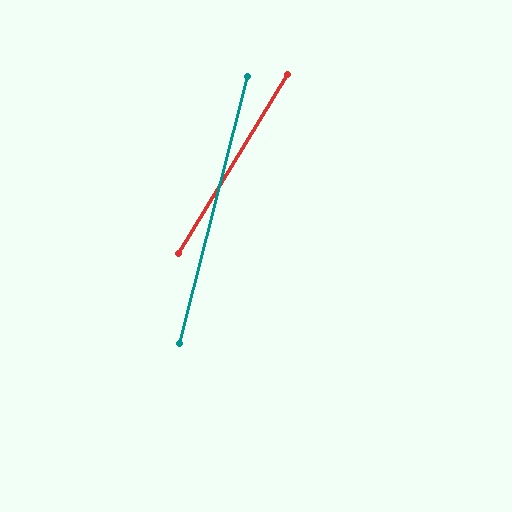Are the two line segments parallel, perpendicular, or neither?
Neither parallel nor perpendicular — they differ by about 17°.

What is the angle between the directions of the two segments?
Approximately 17 degrees.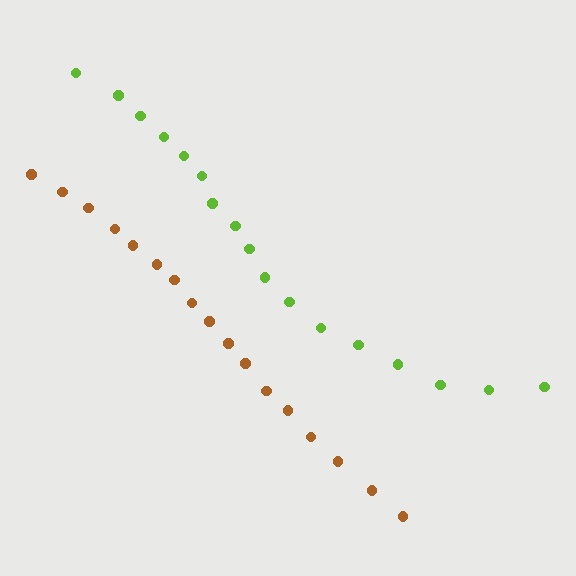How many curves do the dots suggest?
There are 2 distinct paths.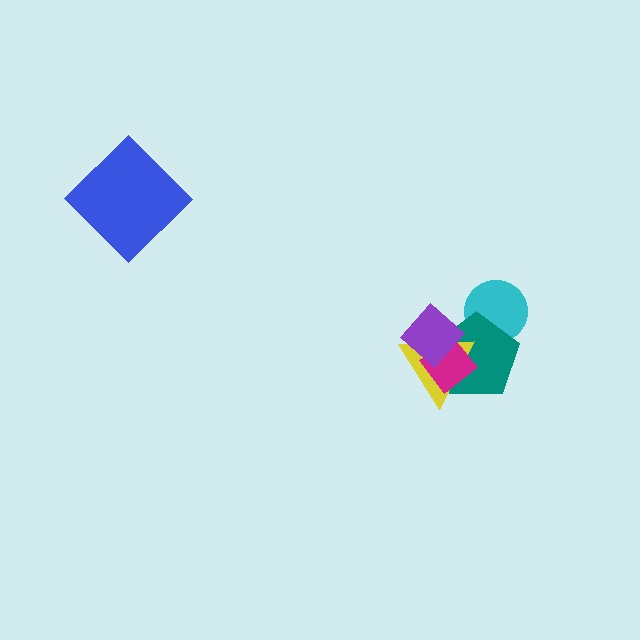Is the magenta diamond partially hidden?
Yes, it is partially covered by another shape.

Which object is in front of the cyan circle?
The teal pentagon is in front of the cyan circle.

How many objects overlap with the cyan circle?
1 object overlaps with the cyan circle.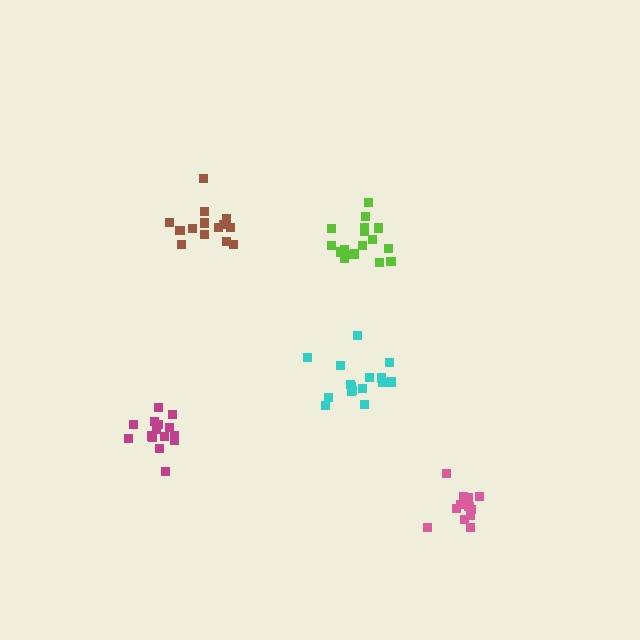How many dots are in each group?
Group 1: 14 dots, Group 2: 17 dots, Group 3: 16 dots, Group 4: 16 dots, Group 5: 14 dots (77 total).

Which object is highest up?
The brown cluster is topmost.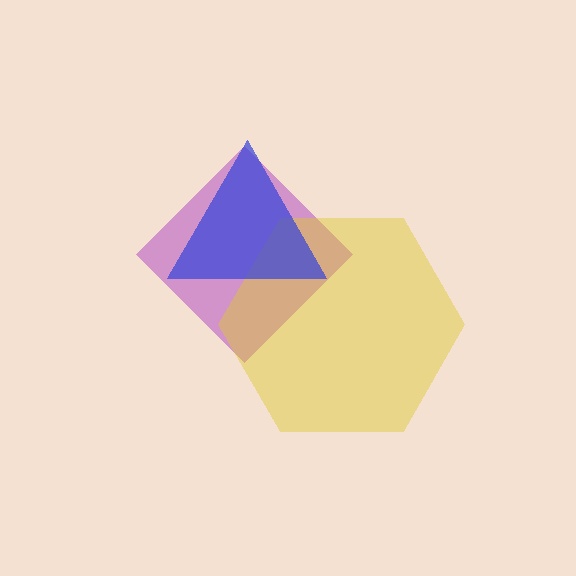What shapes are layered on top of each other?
The layered shapes are: a purple diamond, a yellow hexagon, a blue triangle.